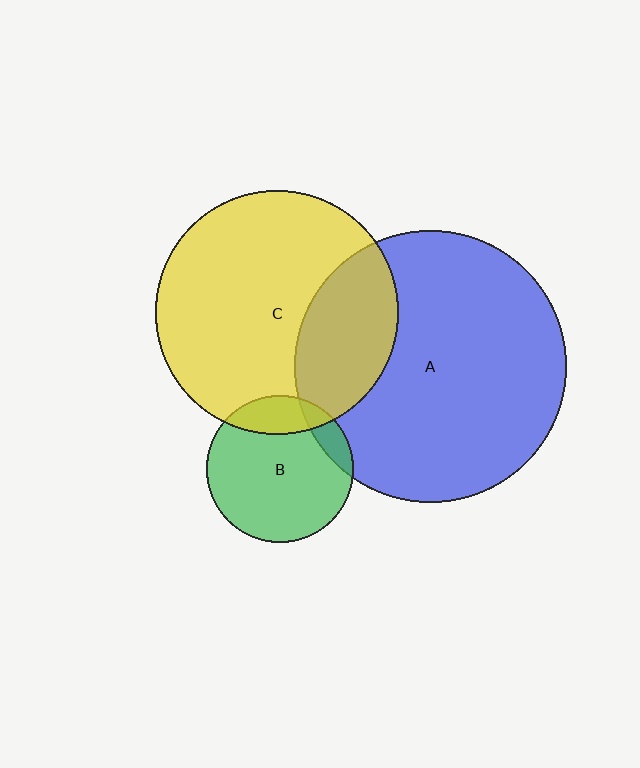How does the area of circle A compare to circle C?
Approximately 1.2 times.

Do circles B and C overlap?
Yes.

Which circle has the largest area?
Circle A (blue).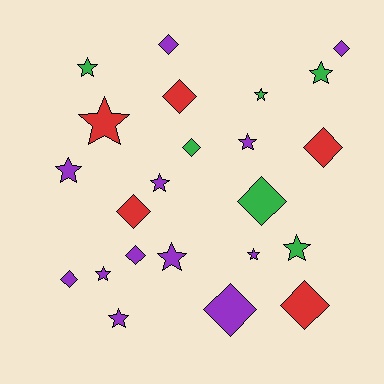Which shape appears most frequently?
Star, with 12 objects.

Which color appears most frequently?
Purple, with 12 objects.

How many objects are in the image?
There are 23 objects.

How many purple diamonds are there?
There are 5 purple diamonds.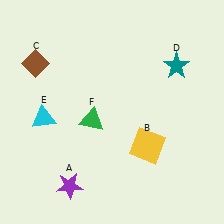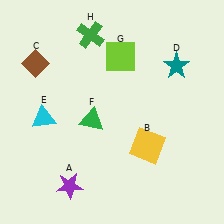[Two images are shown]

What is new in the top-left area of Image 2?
A green cross (H) was added in the top-left area of Image 2.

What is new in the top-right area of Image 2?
A lime square (G) was added in the top-right area of Image 2.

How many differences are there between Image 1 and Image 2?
There are 2 differences between the two images.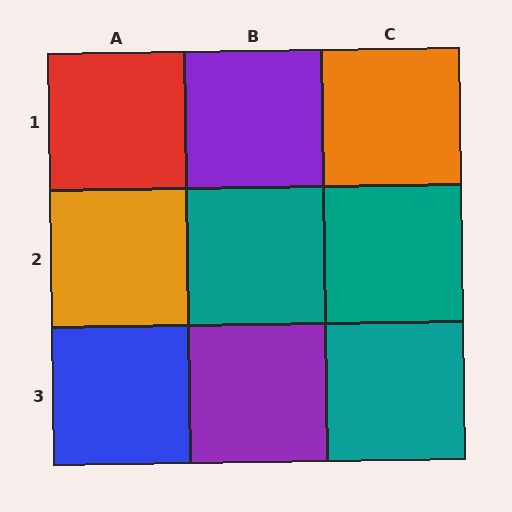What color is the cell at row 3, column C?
Teal.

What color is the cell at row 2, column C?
Teal.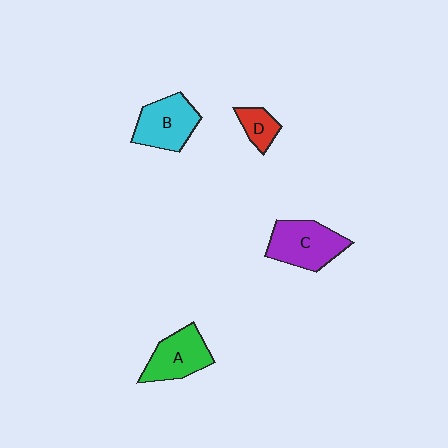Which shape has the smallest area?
Shape D (red).